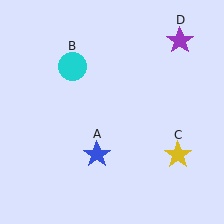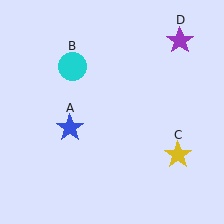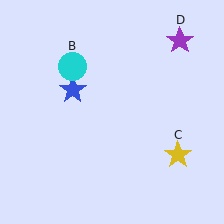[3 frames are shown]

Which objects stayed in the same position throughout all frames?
Cyan circle (object B) and yellow star (object C) and purple star (object D) remained stationary.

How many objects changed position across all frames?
1 object changed position: blue star (object A).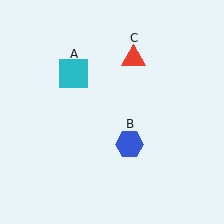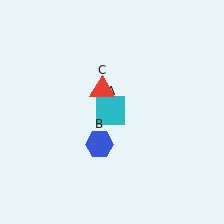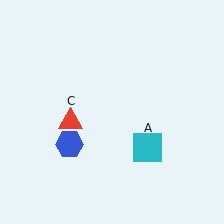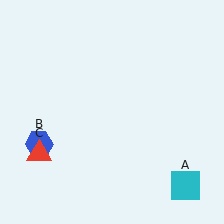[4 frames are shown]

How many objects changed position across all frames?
3 objects changed position: cyan square (object A), blue hexagon (object B), red triangle (object C).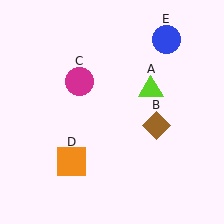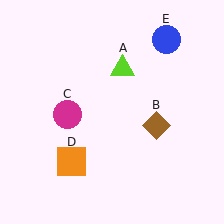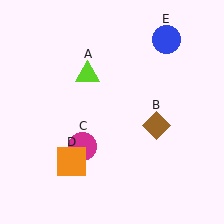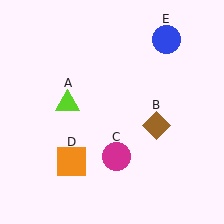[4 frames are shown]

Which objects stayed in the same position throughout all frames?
Brown diamond (object B) and orange square (object D) and blue circle (object E) remained stationary.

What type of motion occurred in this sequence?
The lime triangle (object A), magenta circle (object C) rotated counterclockwise around the center of the scene.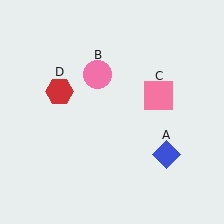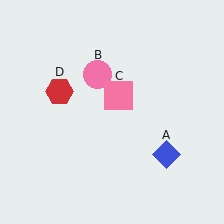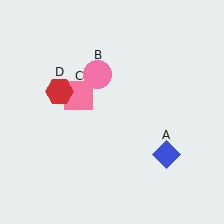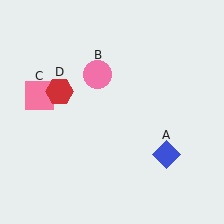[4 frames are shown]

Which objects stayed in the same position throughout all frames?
Blue diamond (object A) and pink circle (object B) and red hexagon (object D) remained stationary.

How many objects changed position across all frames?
1 object changed position: pink square (object C).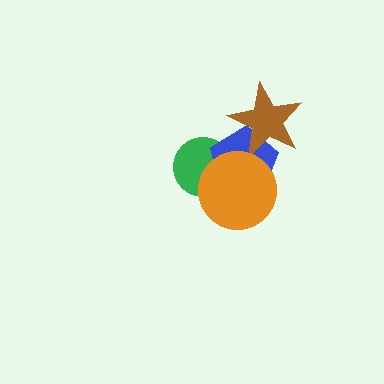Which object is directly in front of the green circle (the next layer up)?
The blue pentagon is directly in front of the green circle.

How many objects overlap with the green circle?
2 objects overlap with the green circle.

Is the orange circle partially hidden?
No, no other shape covers it.